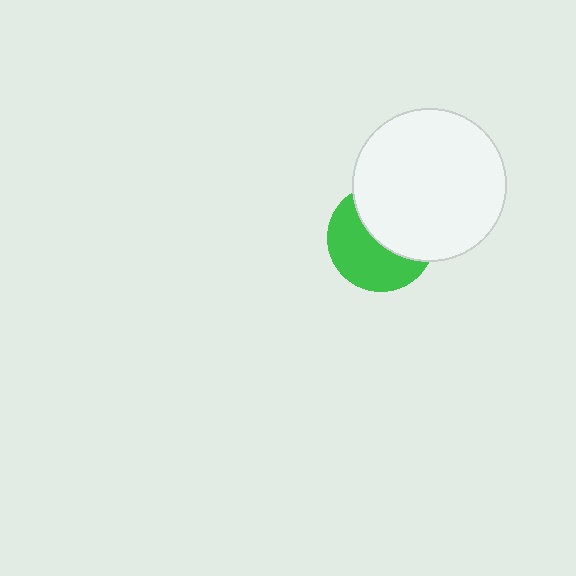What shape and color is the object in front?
The object in front is a white circle.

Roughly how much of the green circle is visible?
About half of it is visible (roughly 51%).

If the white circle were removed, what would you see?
You would see the complete green circle.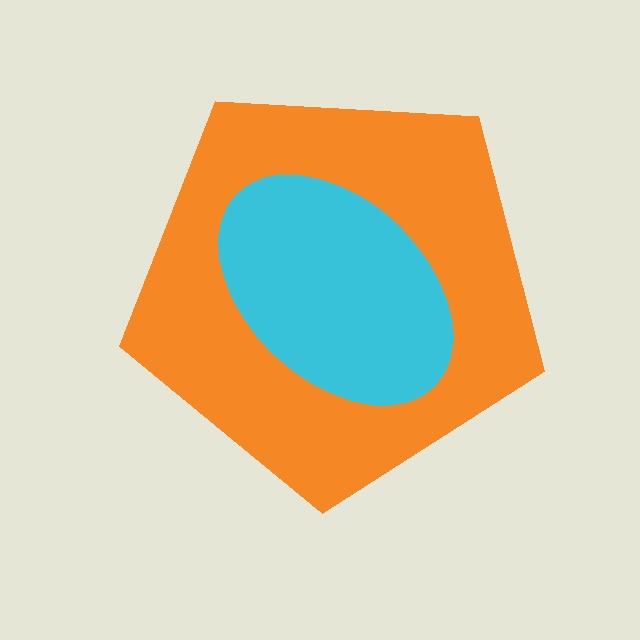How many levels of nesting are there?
2.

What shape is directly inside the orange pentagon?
The cyan ellipse.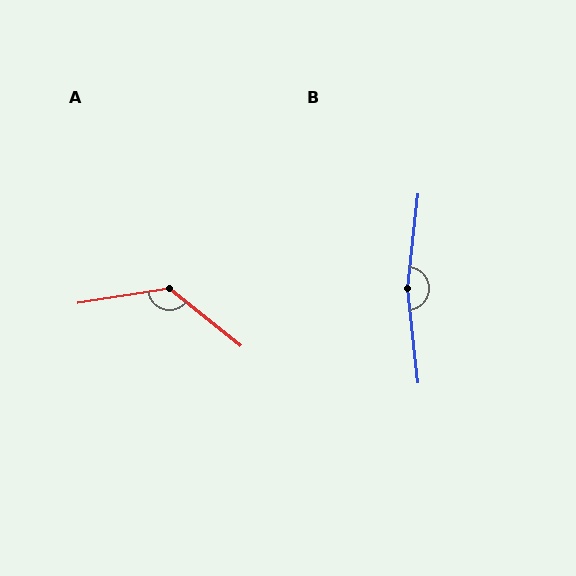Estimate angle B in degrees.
Approximately 167 degrees.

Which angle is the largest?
B, at approximately 167 degrees.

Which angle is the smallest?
A, at approximately 132 degrees.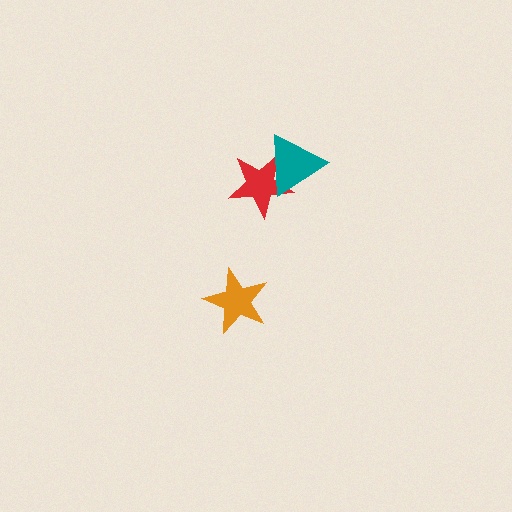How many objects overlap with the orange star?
0 objects overlap with the orange star.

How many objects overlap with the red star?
1 object overlaps with the red star.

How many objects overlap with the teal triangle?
1 object overlaps with the teal triangle.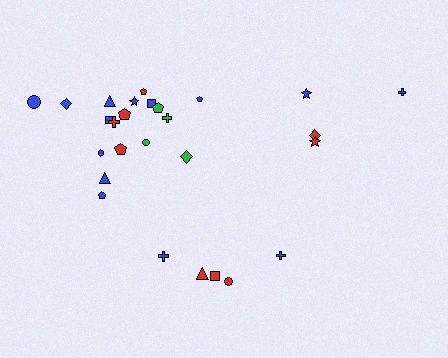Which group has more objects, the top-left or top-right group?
The top-left group.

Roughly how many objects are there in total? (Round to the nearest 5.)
Roughly 25 objects in total.